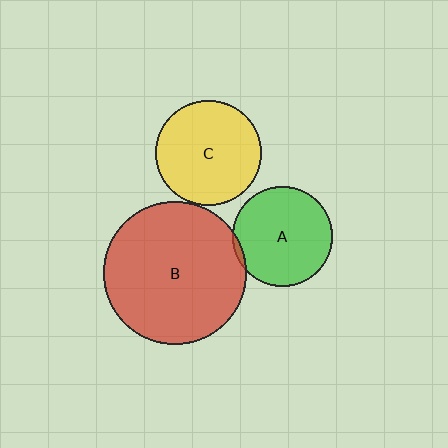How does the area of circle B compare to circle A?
Approximately 2.1 times.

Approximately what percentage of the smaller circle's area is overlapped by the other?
Approximately 5%.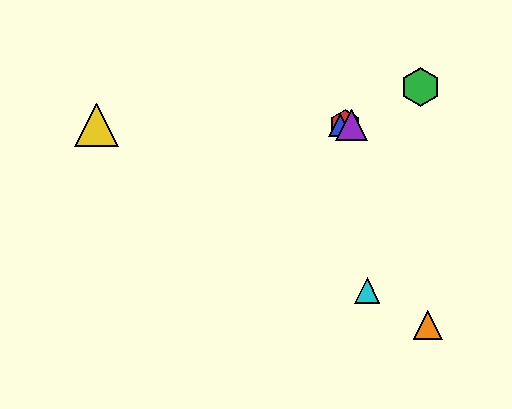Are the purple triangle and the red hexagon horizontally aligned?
Yes, both are at y≈125.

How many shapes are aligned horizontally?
4 shapes (the red hexagon, the blue triangle, the yellow triangle, the purple triangle) are aligned horizontally.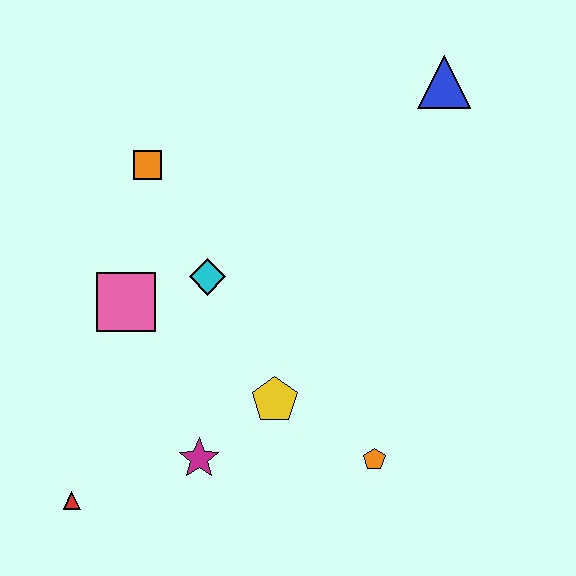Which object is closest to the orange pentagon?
The yellow pentagon is closest to the orange pentagon.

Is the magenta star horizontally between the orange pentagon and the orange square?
Yes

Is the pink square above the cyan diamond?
No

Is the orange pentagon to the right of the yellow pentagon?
Yes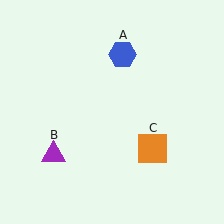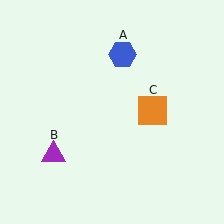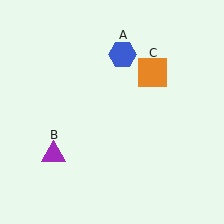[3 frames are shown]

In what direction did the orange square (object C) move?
The orange square (object C) moved up.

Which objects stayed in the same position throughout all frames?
Blue hexagon (object A) and purple triangle (object B) remained stationary.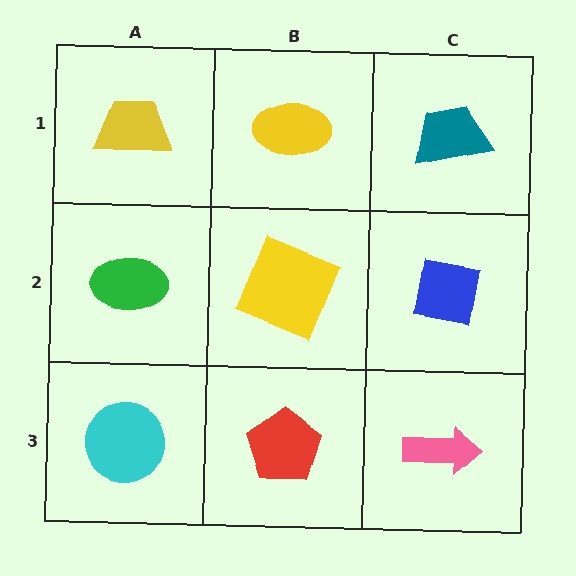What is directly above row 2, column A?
A yellow trapezoid.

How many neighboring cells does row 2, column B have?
4.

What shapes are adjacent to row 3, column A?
A green ellipse (row 2, column A), a red pentagon (row 3, column B).